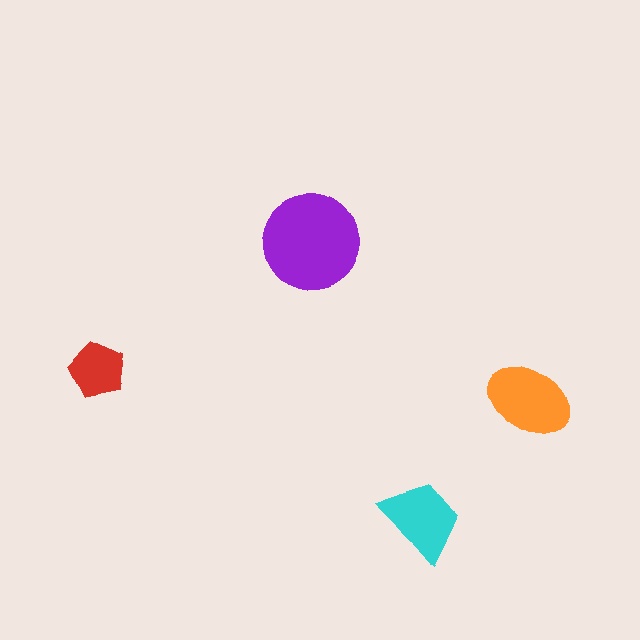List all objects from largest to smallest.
The purple circle, the orange ellipse, the cyan trapezoid, the red pentagon.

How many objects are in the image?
There are 4 objects in the image.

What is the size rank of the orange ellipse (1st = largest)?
2nd.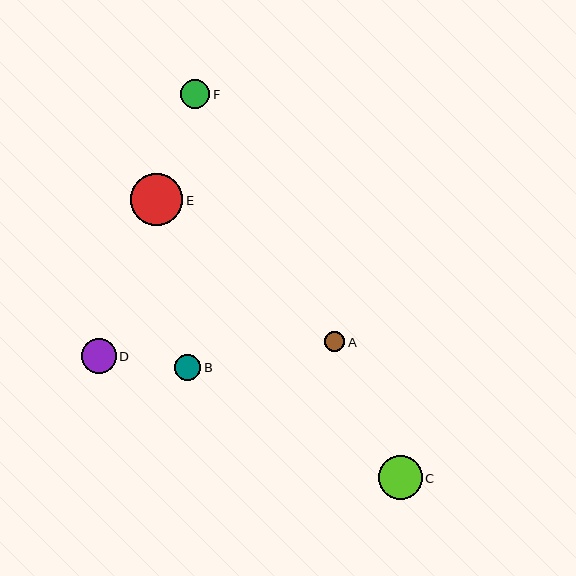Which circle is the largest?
Circle E is the largest with a size of approximately 52 pixels.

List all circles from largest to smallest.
From largest to smallest: E, C, D, F, B, A.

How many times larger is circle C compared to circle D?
Circle C is approximately 1.3 times the size of circle D.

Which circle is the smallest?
Circle A is the smallest with a size of approximately 21 pixels.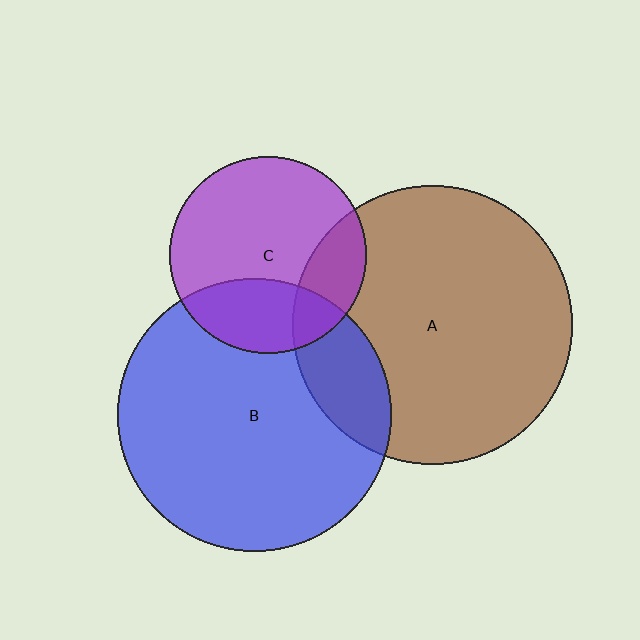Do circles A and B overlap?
Yes.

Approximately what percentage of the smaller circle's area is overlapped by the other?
Approximately 15%.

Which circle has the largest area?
Circle A (brown).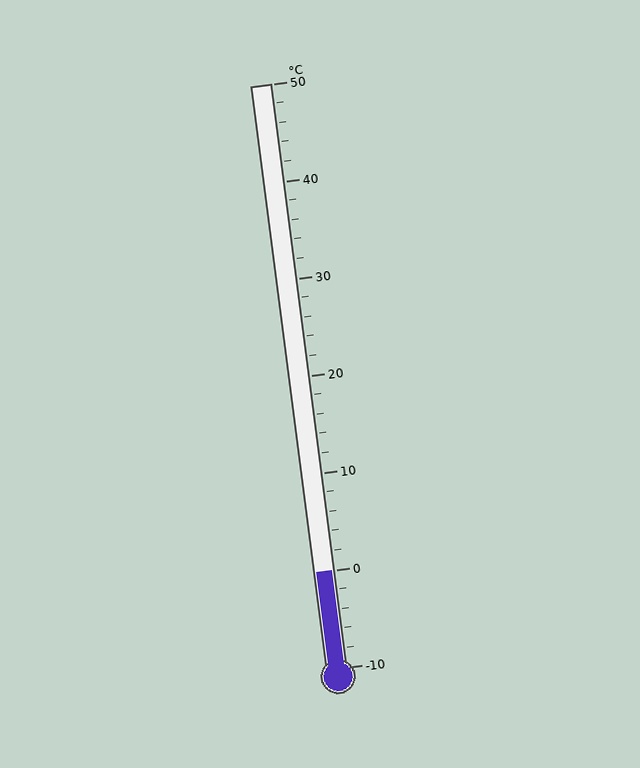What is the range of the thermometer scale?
The thermometer scale ranges from -10°C to 50°C.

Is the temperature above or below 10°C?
The temperature is below 10°C.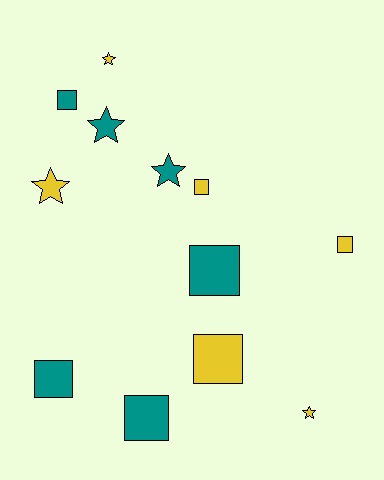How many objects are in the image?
There are 12 objects.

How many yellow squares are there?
There are 3 yellow squares.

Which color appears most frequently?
Teal, with 6 objects.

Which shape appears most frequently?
Square, with 7 objects.